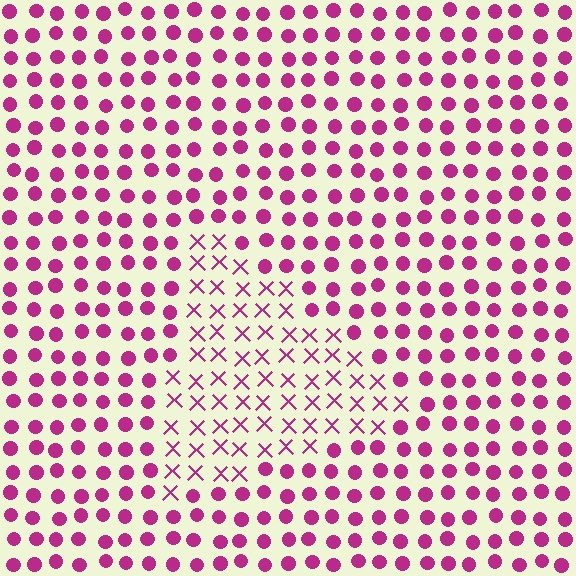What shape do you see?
I see a triangle.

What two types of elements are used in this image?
The image uses X marks inside the triangle region and circles outside it.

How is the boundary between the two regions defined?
The boundary is defined by a change in element shape: X marks inside vs. circles outside. All elements share the same color and spacing.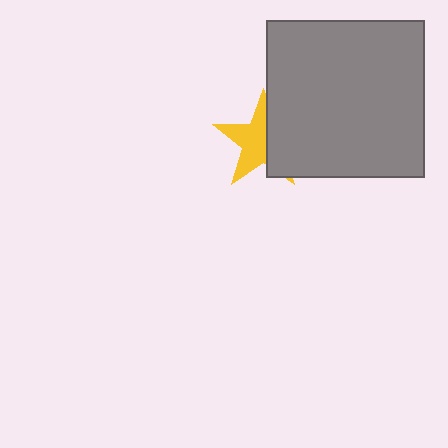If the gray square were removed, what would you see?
You would see the complete yellow star.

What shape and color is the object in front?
The object in front is a gray square.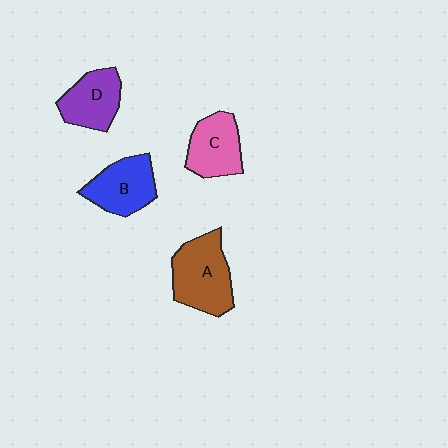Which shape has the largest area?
Shape A (brown).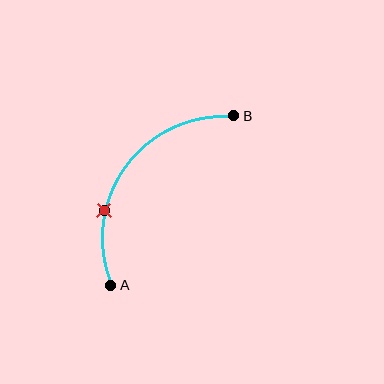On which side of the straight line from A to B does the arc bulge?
The arc bulges above and to the left of the straight line connecting A and B.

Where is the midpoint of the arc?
The arc midpoint is the point on the curve farthest from the straight line joining A and B. It sits above and to the left of that line.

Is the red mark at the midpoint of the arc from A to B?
No. The red mark lies on the arc but is closer to endpoint A. The arc midpoint would be at the point on the curve equidistant along the arc from both A and B.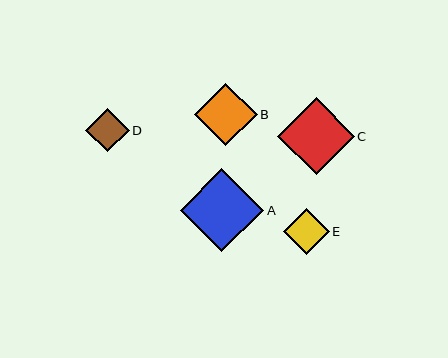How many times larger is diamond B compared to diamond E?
Diamond B is approximately 1.4 times the size of diamond E.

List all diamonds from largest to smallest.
From largest to smallest: A, C, B, E, D.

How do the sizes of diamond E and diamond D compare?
Diamond E and diamond D are approximately the same size.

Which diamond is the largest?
Diamond A is the largest with a size of approximately 83 pixels.